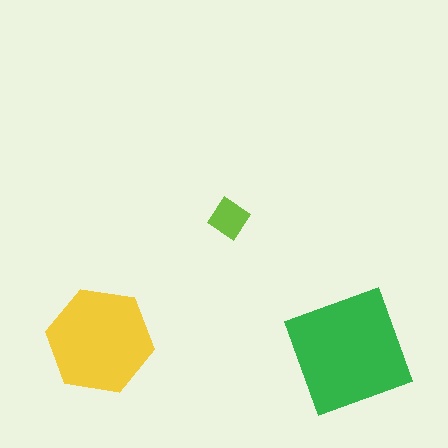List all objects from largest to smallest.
The green square, the yellow hexagon, the lime diamond.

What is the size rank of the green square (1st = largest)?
1st.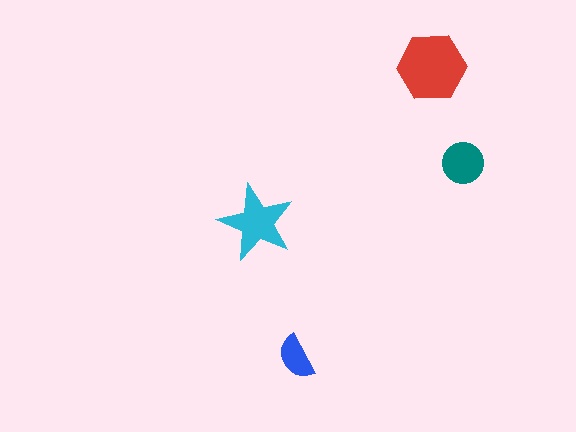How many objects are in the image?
There are 4 objects in the image.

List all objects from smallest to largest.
The blue semicircle, the teal circle, the cyan star, the red hexagon.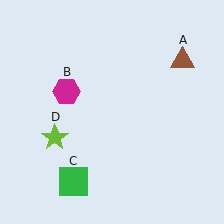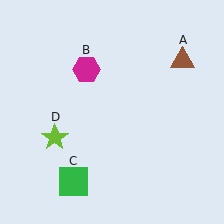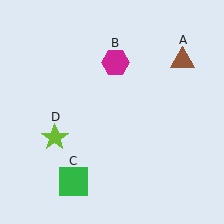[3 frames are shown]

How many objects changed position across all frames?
1 object changed position: magenta hexagon (object B).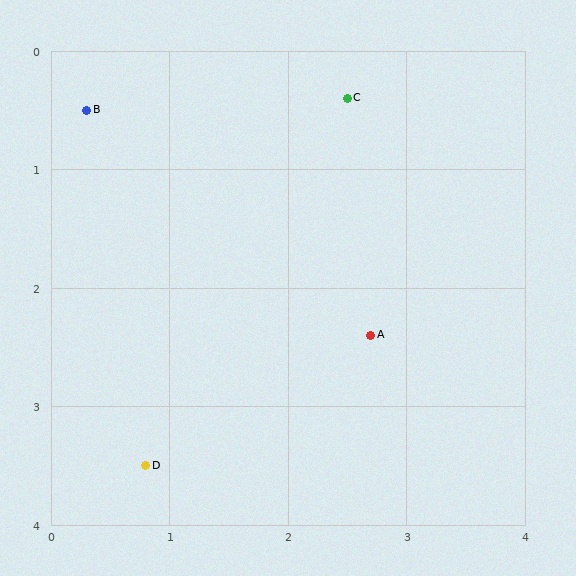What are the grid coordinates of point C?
Point C is at approximately (2.5, 0.4).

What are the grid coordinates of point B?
Point B is at approximately (0.3, 0.5).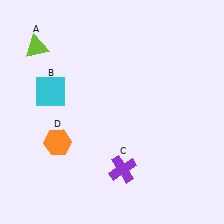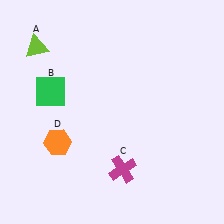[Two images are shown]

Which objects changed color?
B changed from cyan to green. C changed from purple to magenta.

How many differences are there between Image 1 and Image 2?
There are 2 differences between the two images.